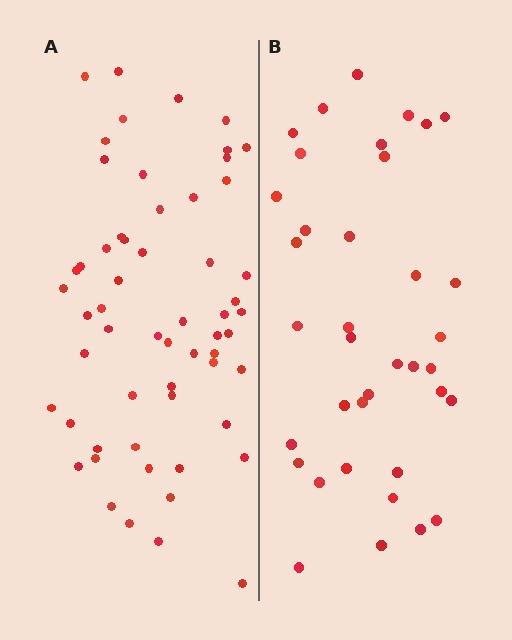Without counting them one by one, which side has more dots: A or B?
Region A (the left region) has more dots.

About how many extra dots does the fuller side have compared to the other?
Region A has approximately 20 more dots than region B.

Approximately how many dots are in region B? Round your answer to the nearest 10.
About 40 dots. (The exact count is 37, which rounds to 40.)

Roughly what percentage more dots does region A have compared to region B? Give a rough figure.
About 55% more.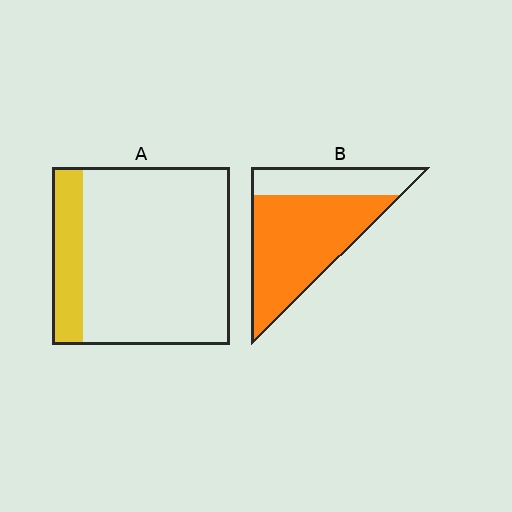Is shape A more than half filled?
No.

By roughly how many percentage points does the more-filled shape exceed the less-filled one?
By roughly 55 percentage points (B over A).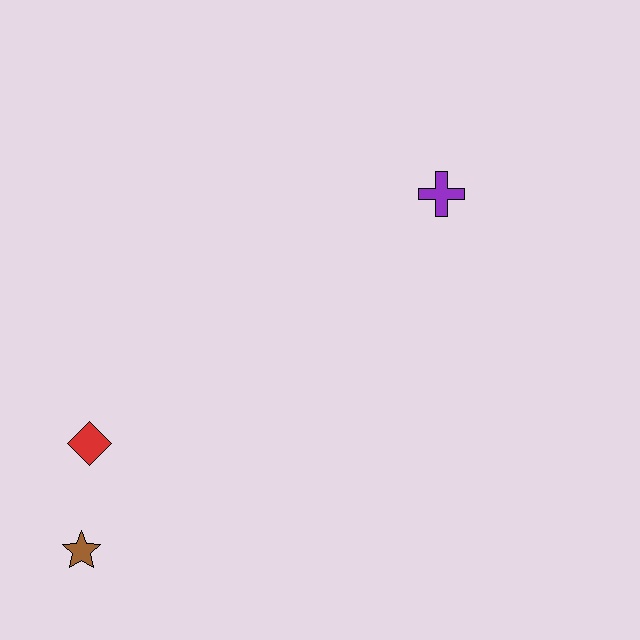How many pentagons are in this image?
There are no pentagons.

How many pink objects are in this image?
There are no pink objects.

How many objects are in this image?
There are 3 objects.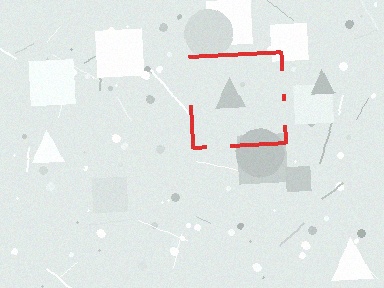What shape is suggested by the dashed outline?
The dashed outline suggests a square.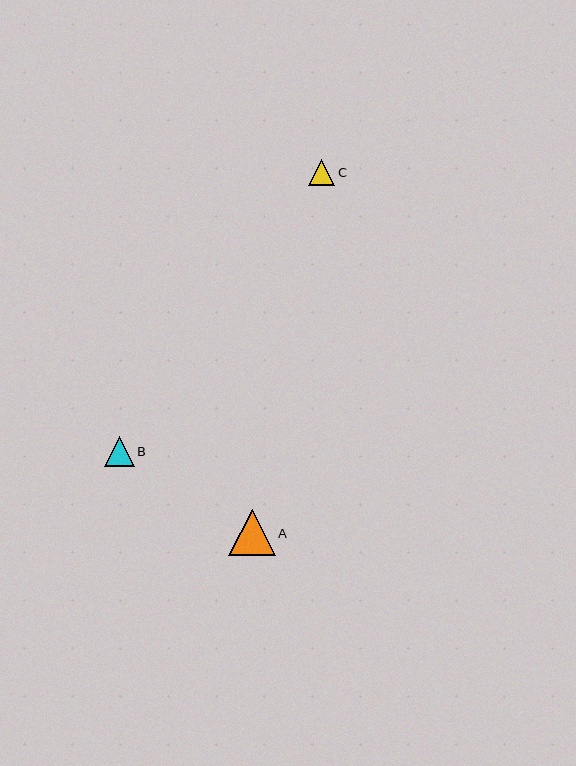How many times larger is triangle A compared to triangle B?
Triangle A is approximately 1.6 times the size of triangle B.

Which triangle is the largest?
Triangle A is the largest with a size of approximately 46 pixels.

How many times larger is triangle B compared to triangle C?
Triangle B is approximately 1.1 times the size of triangle C.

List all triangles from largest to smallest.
From largest to smallest: A, B, C.